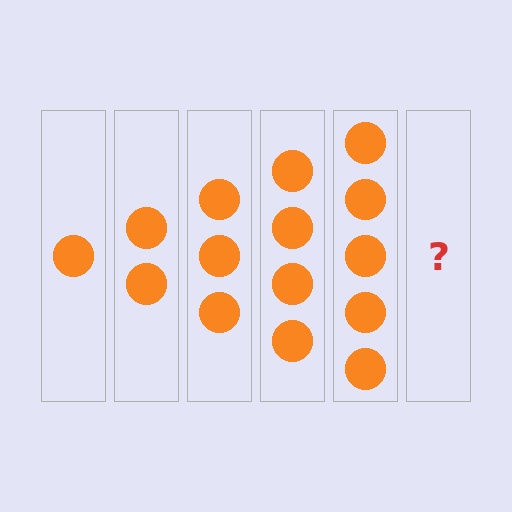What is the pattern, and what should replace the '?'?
The pattern is that each step adds one more circle. The '?' should be 6 circles.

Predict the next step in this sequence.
The next step is 6 circles.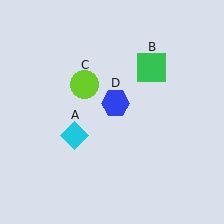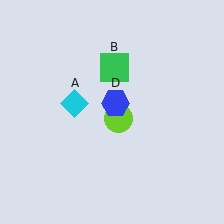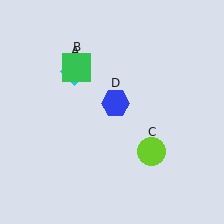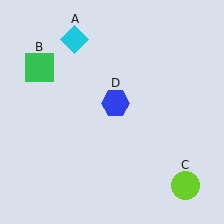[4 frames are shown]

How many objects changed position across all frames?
3 objects changed position: cyan diamond (object A), green square (object B), lime circle (object C).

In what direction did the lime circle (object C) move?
The lime circle (object C) moved down and to the right.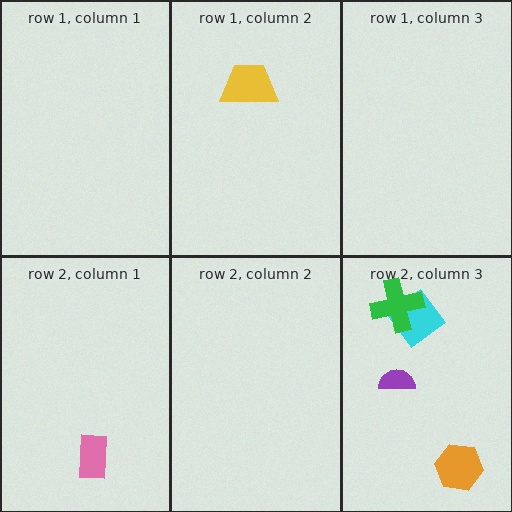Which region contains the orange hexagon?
The row 2, column 3 region.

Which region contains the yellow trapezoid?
The row 1, column 2 region.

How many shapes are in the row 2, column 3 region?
4.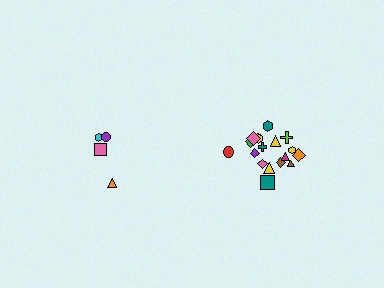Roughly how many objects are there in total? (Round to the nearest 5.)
Roughly 20 objects in total.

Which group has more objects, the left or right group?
The right group.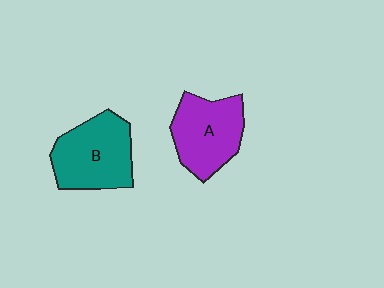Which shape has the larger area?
Shape B (teal).